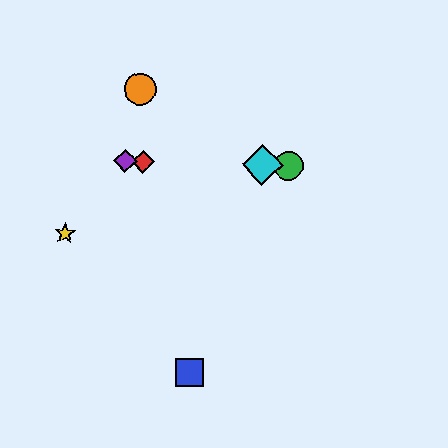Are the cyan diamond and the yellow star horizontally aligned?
No, the cyan diamond is at y≈165 and the yellow star is at y≈233.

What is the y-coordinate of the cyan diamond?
The cyan diamond is at y≈165.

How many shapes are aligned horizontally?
4 shapes (the red diamond, the green circle, the purple diamond, the cyan diamond) are aligned horizontally.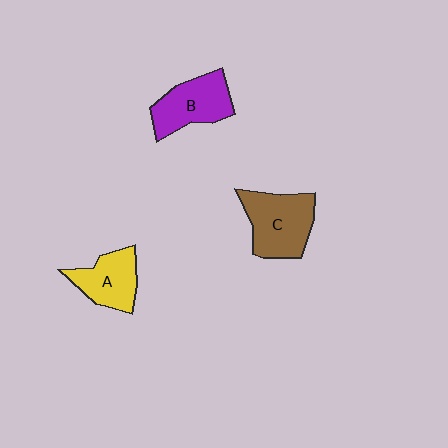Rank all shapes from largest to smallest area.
From largest to smallest: C (brown), B (purple), A (yellow).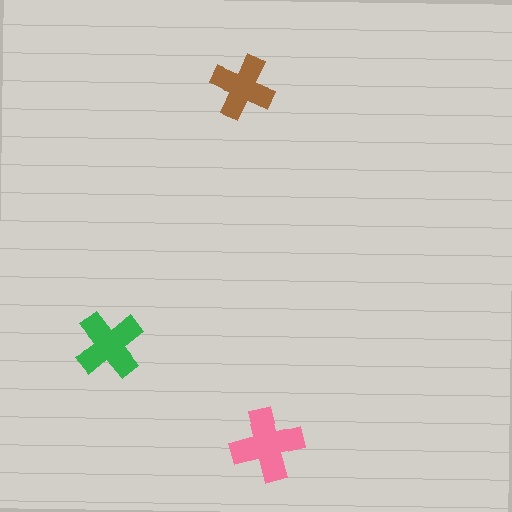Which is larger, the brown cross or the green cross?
The green one.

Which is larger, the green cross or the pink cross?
The pink one.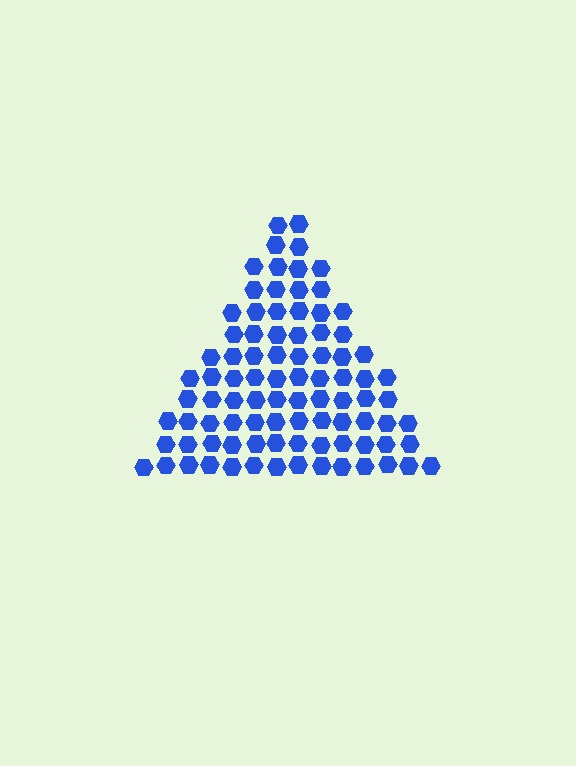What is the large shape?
The large shape is a triangle.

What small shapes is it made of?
It is made of small hexagons.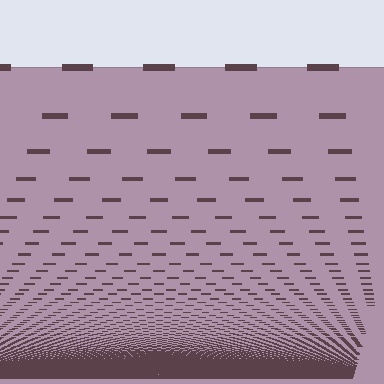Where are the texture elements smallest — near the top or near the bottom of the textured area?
Near the bottom.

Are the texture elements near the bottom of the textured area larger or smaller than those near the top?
Smaller. The gradient is inverted — elements near the bottom are smaller and denser.